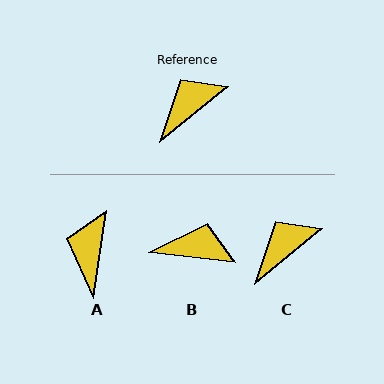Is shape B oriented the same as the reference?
No, it is off by about 46 degrees.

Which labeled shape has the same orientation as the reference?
C.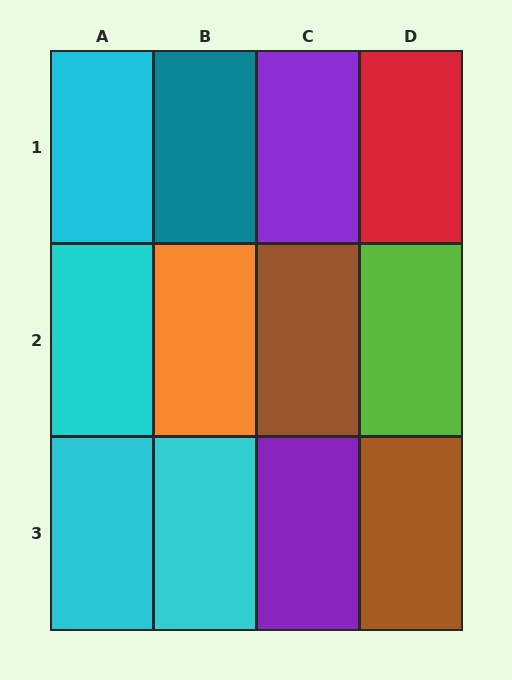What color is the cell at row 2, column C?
Brown.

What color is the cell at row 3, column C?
Purple.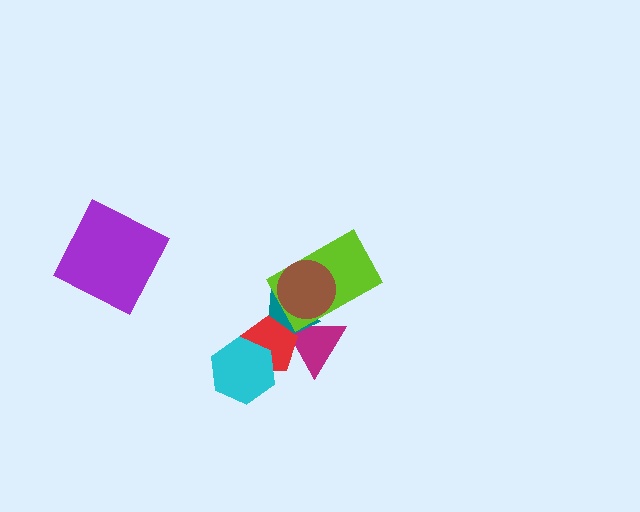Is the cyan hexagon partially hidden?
No, no other shape covers it.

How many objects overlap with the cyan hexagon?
1 object overlaps with the cyan hexagon.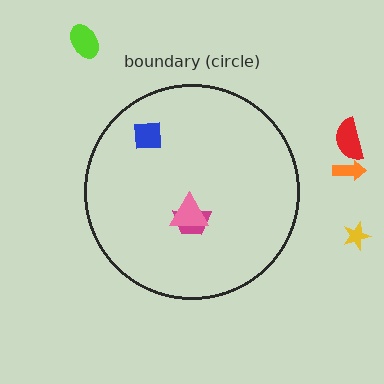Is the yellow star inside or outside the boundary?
Outside.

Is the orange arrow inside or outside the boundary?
Outside.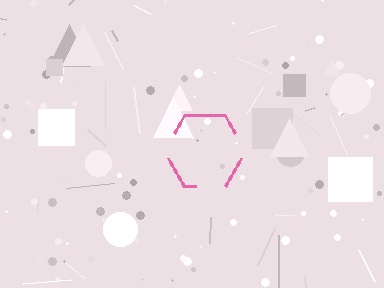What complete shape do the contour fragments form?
The contour fragments form a hexagon.